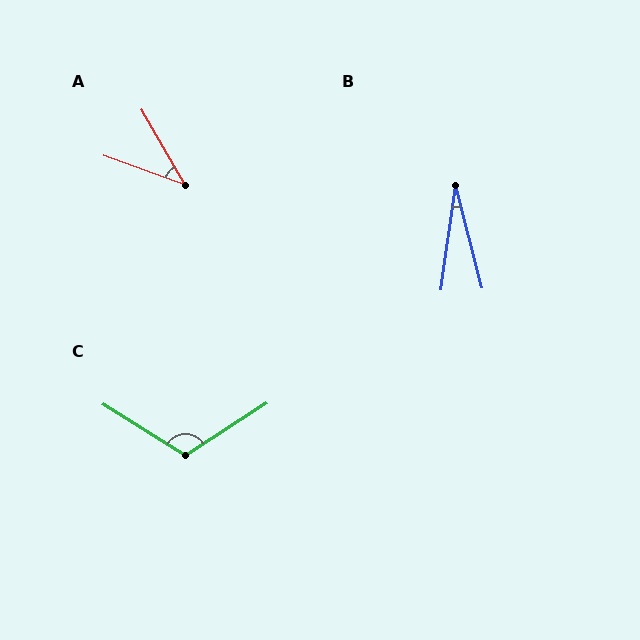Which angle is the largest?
C, at approximately 116 degrees.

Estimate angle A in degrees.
Approximately 40 degrees.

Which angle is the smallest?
B, at approximately 22 degrees.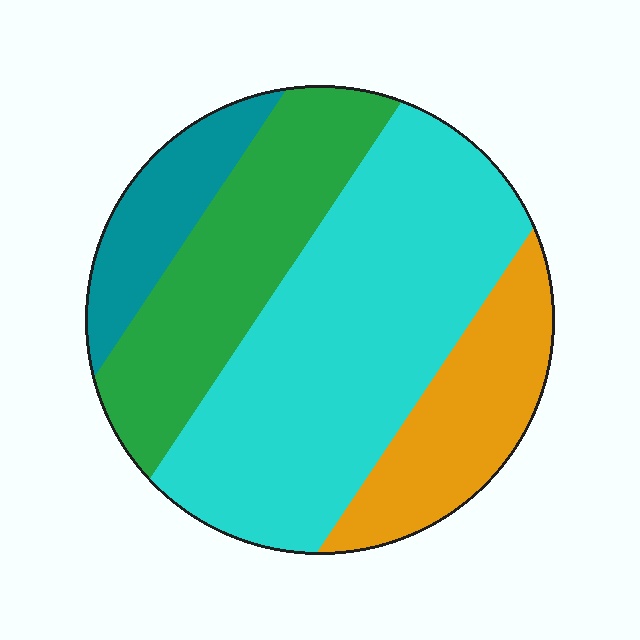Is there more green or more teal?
Green.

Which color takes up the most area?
Cyan, at roughly 45%.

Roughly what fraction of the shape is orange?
Orange takes up about one sixth (1/6) of the shape.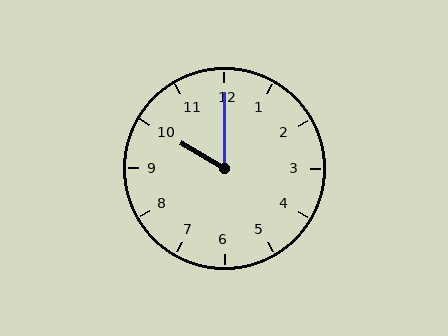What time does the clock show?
10:00.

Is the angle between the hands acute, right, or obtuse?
It is acute.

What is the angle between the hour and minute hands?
Approximately 60 degrees.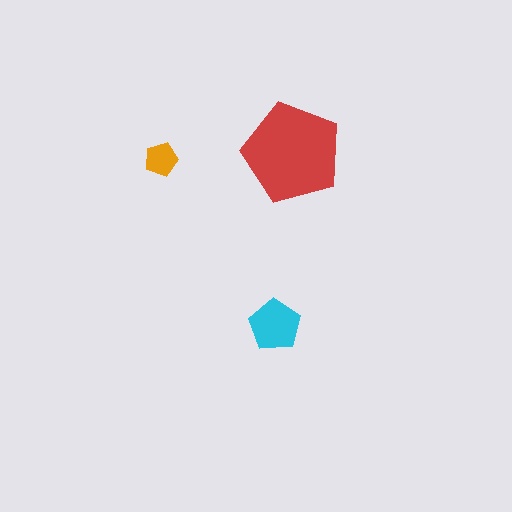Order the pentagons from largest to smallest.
the red one, the cyan one, the orange one.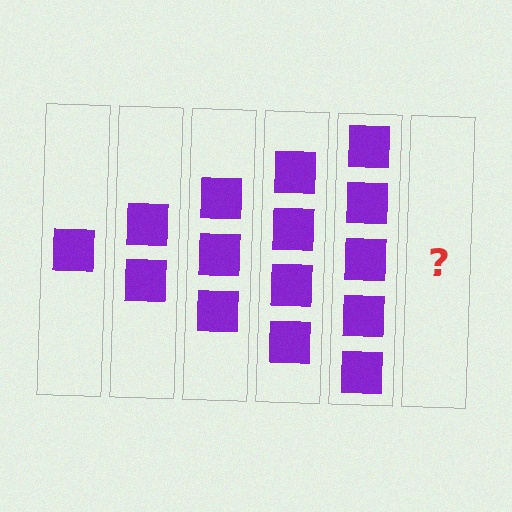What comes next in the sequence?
The next element should be 6 squares.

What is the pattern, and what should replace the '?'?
The pattern is that each step adds one more square. The '?' should be 6 squares.